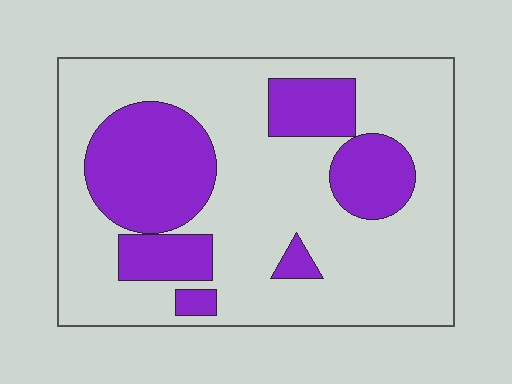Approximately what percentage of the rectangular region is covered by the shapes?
Approximately 30%.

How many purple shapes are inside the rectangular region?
6.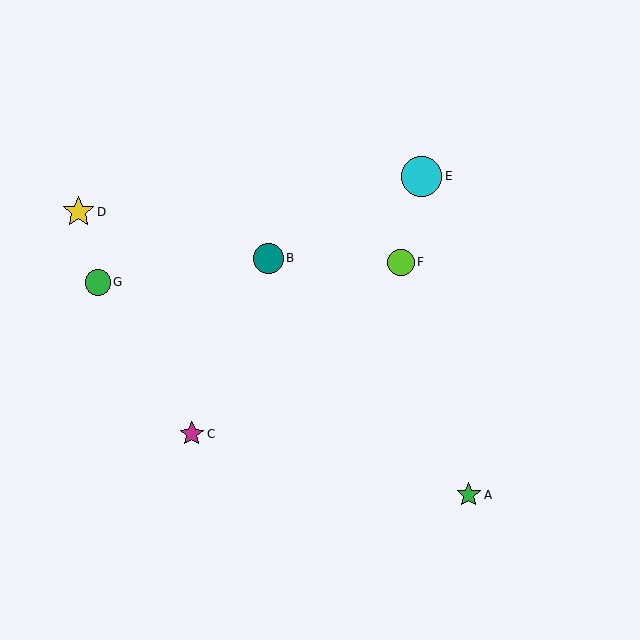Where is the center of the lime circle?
The center of the lime circle is at (401, 262).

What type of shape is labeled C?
Shape C is a magenta star.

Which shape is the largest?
The cyan circle (labeled E) is the largest.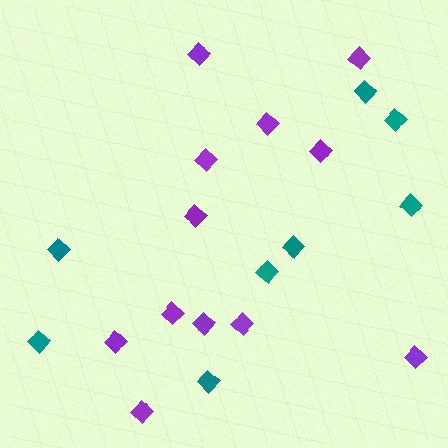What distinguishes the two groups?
There are 2 groups: one group of teal diamonds (8) and one group of purple diamonds (12).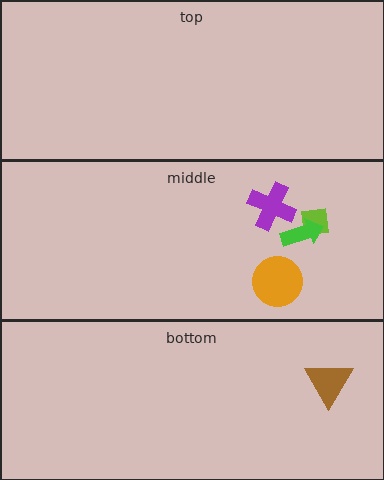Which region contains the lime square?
The middle region.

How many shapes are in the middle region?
4.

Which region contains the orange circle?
The middle region.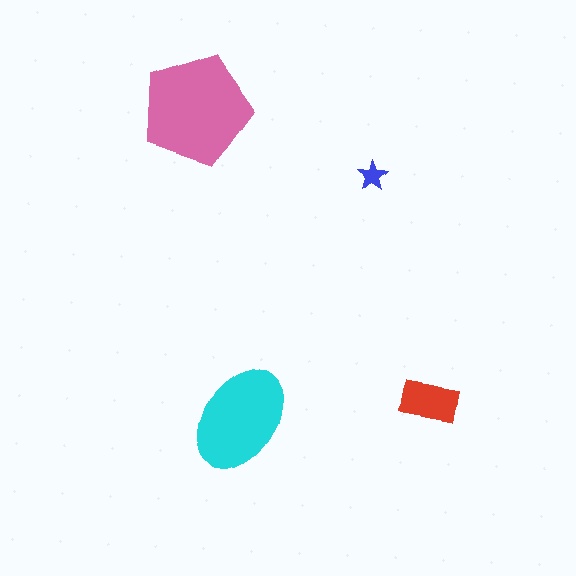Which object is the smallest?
The blue star.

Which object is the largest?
The pink pentagon.